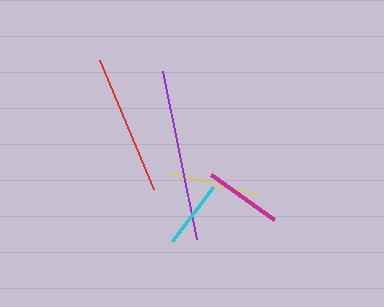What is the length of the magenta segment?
The magenta segment is approximately 77 pixels long.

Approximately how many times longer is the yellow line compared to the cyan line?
The yellow line is approximately 1.3 times the length of the cyan line.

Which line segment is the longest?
The purple line is the longest at approximately 171 pixels.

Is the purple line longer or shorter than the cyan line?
The purple line is longer than the cyan line.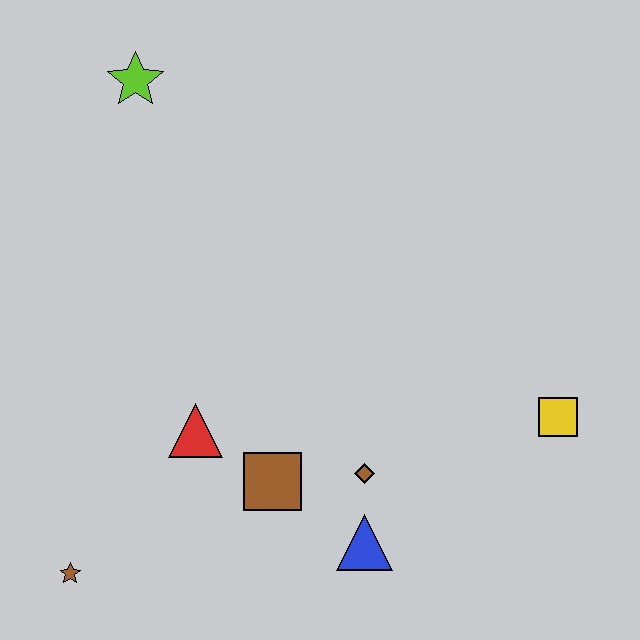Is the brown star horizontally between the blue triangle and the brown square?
No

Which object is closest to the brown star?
The red triangle is closest to the brown star.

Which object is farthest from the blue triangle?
The lime star is farthest from the blue triangle.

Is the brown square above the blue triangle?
Yes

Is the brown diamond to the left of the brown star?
No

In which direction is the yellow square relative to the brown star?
The yellow square is to the right of the brown star.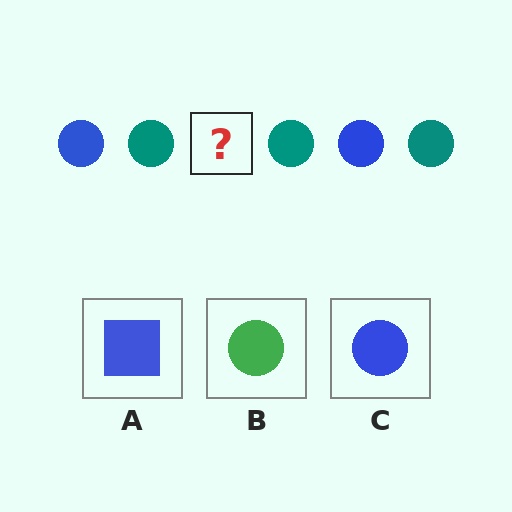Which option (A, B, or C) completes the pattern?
C.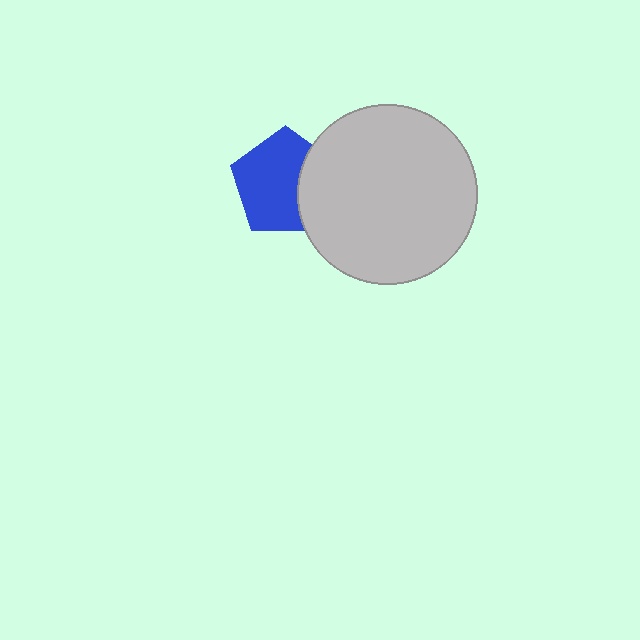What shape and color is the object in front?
The object in front is a light gray circle.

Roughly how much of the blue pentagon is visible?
Most of it is visible (roughly 70%).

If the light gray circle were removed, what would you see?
You would see the complete blue pentagon.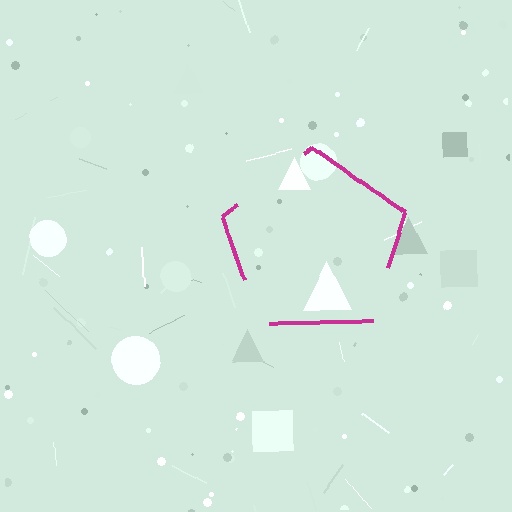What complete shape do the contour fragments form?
The contour fragments form a pentagon.